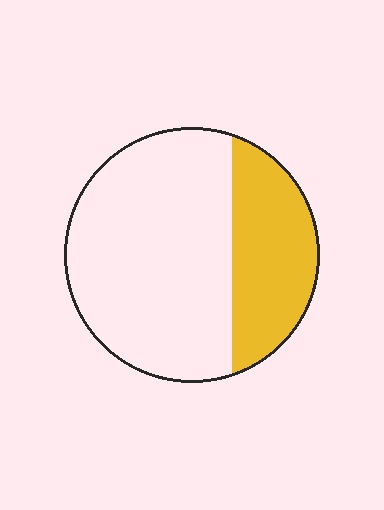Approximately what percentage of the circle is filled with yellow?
Approximately 30%.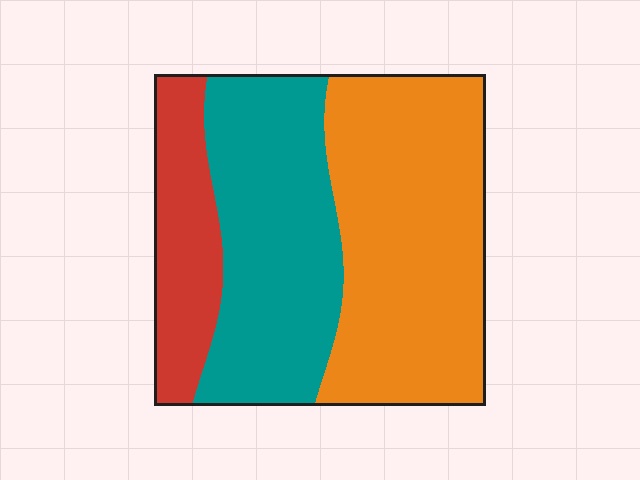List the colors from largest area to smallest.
From largest to smallest: orange, teal, red.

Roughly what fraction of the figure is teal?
Teal takes up about three eighths (3/8) of the figure.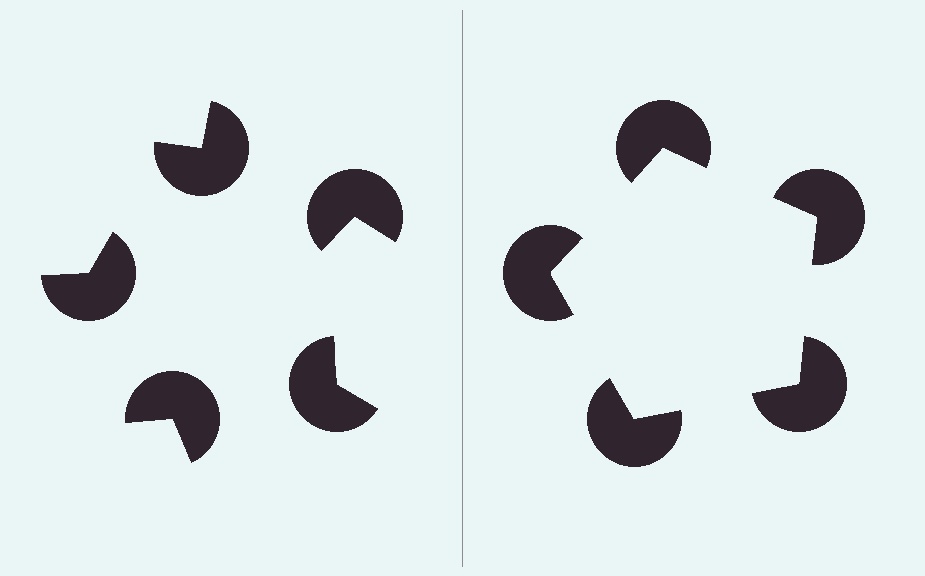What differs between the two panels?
The pac-man discs are positioned identically on both sides; only the wedge orientations differ. On the right they align to a pentagon; on the left they are misaligned.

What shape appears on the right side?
An illusory pentagon.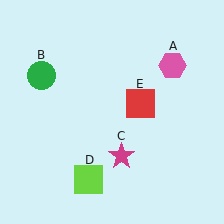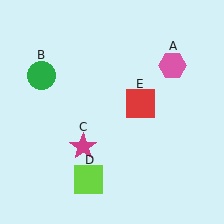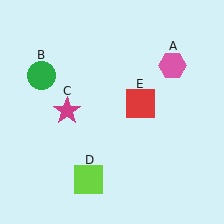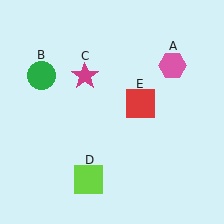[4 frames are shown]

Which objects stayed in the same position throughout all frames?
Pink hexagon (object A) and green circle (object B) and lime square (object D) and red square (object E) remained stationary.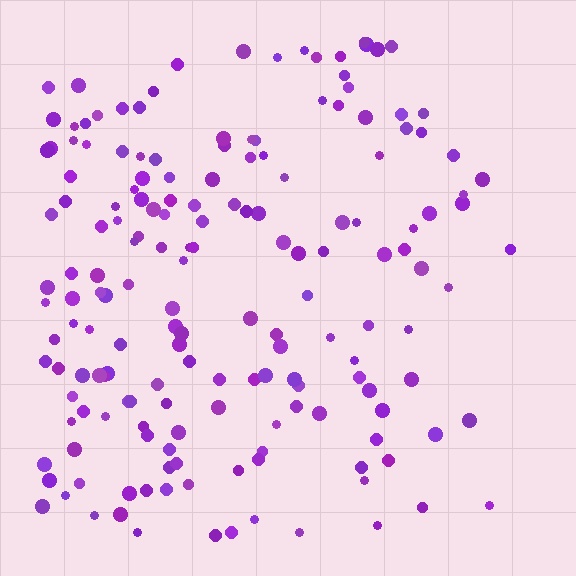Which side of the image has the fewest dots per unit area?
The right.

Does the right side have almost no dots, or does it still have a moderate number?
Still a moderate number, just noticeably fewer than the left.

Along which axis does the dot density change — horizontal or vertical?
Horizontal.